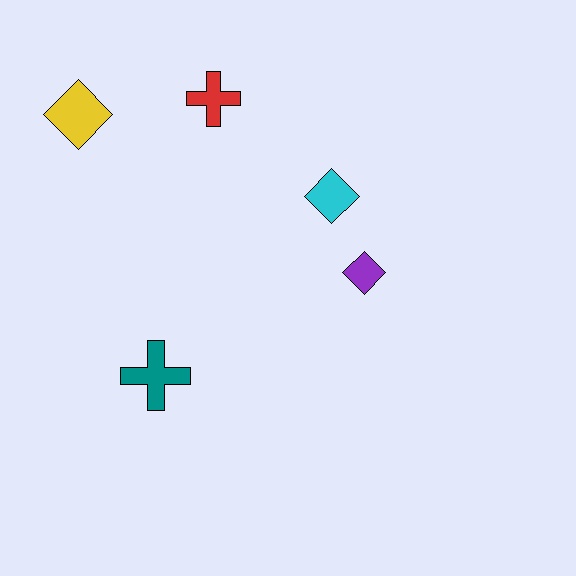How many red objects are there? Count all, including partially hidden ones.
There is 1 red object.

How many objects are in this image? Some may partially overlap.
There are 5 objects.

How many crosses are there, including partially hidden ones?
There are 2 crosses.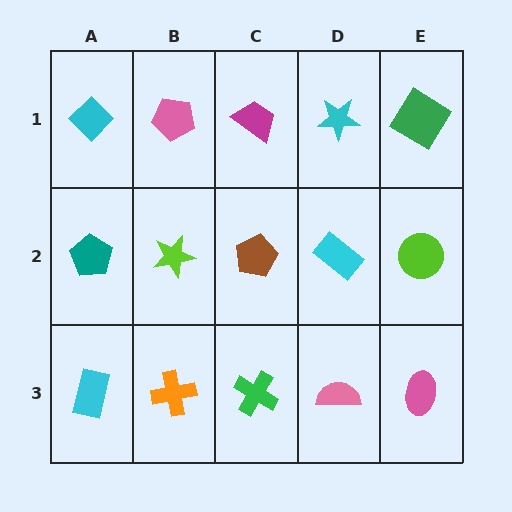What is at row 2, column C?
A brown pentagon.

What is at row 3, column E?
A pink ellipse.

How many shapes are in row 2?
5 shapes.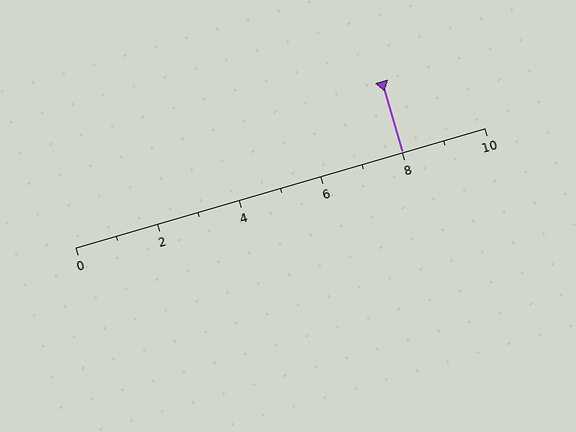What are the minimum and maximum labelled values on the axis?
The axis runs from 0 to 10.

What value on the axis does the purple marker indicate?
The marker indicates approximately 8.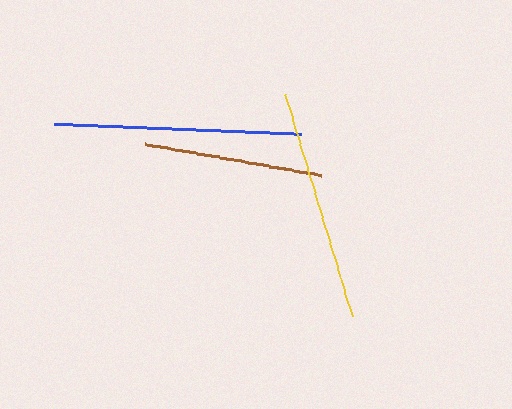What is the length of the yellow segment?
The yellow segment is approximately 232 pixels long.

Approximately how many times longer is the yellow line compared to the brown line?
The yellow line is approximately 1.3 times the length of the brown line.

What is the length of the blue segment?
The blue segment is approximately 247 pixels long.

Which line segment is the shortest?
The brown line is the shortest at approximately 178 pixels.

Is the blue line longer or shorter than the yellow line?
The blue line is longer than the yellow line.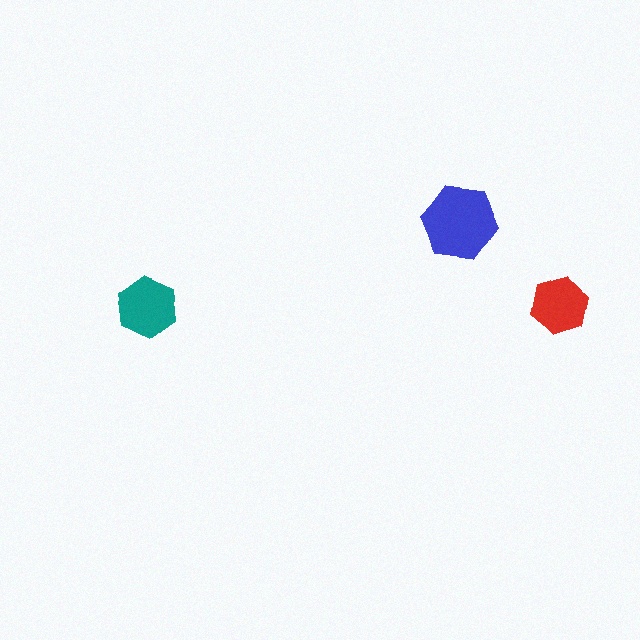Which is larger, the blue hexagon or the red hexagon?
The blue one.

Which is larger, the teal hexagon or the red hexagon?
The teal one.